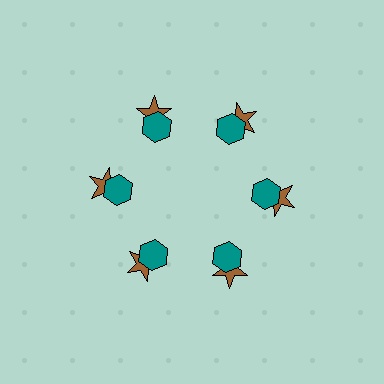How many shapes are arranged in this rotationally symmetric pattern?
There are 12 shapes, arranged in 6 groups of 2.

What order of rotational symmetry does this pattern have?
This pattern has 6-fold rotational symmetry.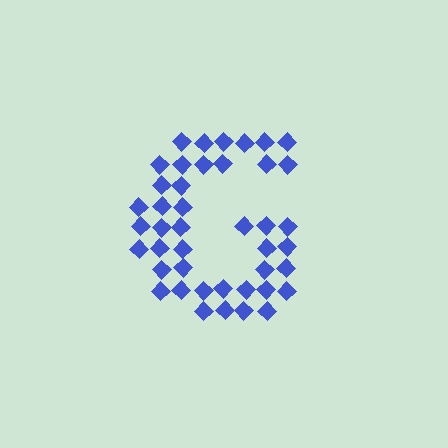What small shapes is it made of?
It is made of small diamonds.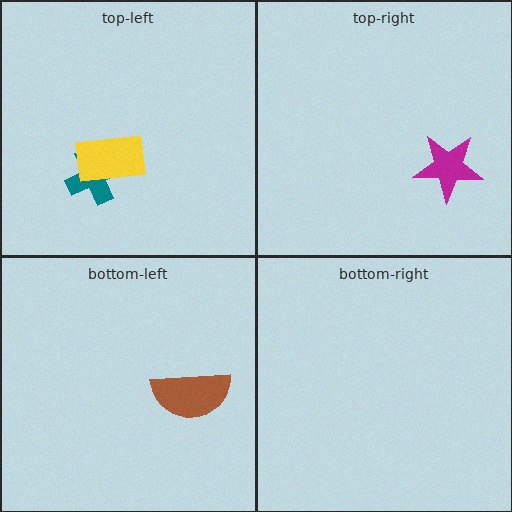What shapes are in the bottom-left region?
The brown semicircle.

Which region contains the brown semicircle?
The bottom-left region.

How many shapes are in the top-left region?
2.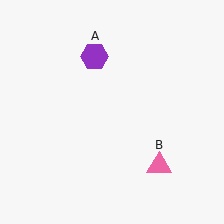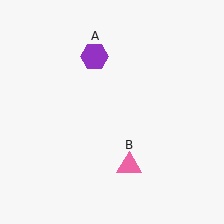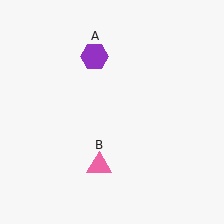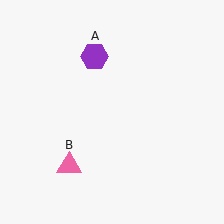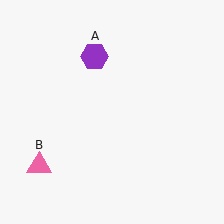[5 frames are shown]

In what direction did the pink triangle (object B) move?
The pink triangle (object B) moved left.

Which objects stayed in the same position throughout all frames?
Purple hexagon (object A) remained stationary.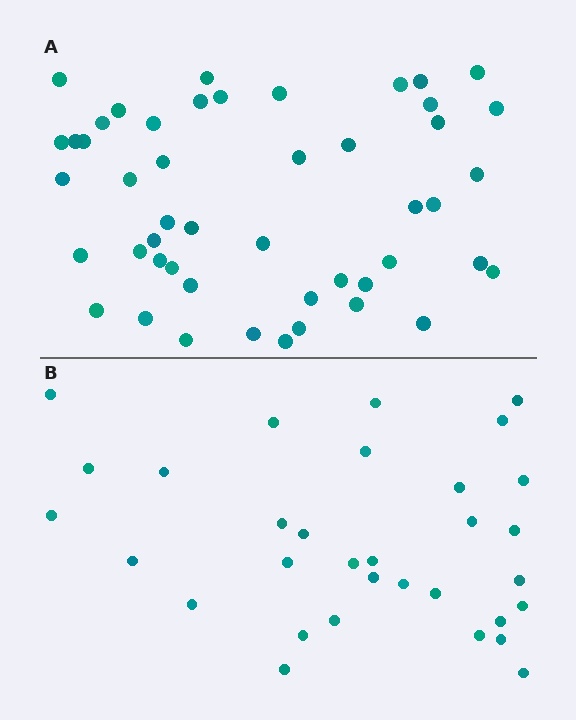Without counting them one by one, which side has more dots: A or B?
Region A (the top region) has more dots.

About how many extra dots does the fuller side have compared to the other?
Region A has approximately 15 more dots than region B.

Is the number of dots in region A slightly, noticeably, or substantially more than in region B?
Region A has substantially more. The ratio is roughly 1.5 to 1.